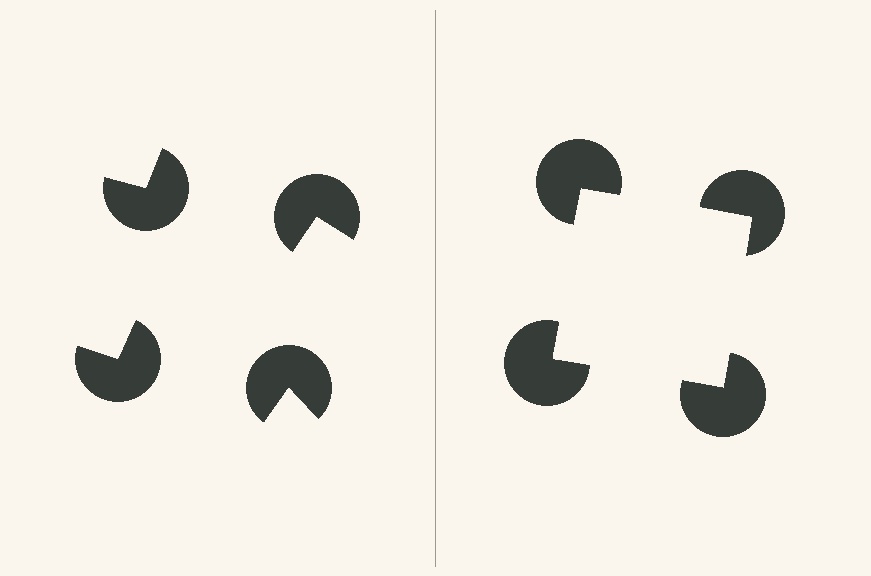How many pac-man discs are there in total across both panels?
8 — 4 on each side.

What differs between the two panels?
The pac-man discs are positioned identically on both sides; only the wedge orientations differ. On the right they align to a square; on the left they are misaligned.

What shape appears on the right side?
An illusory square.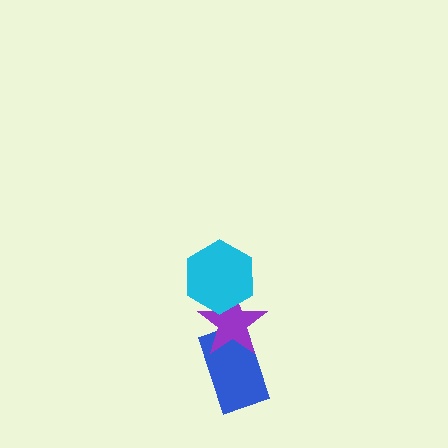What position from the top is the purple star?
The purple star is 2nd from the top.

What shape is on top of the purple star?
The cyan hexagon is on top of the purple star.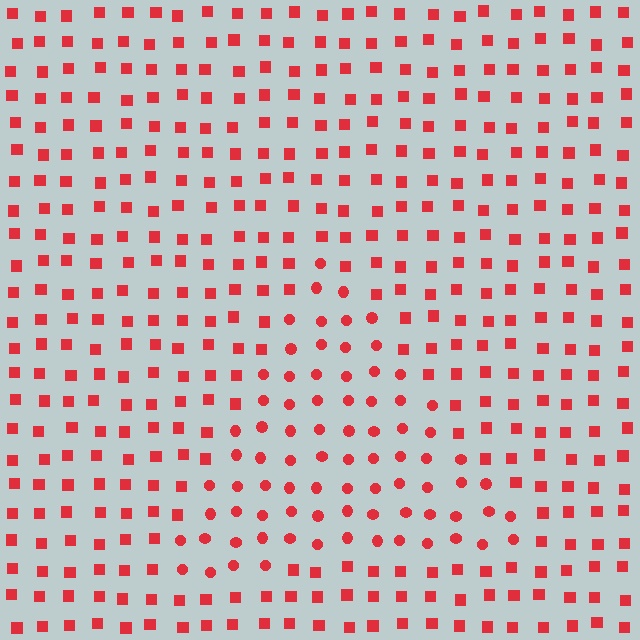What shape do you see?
I see a triangle.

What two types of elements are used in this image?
The image uses circles inside the triangle region and squares outside it.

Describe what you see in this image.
The image is filled with small red elements arranged in a uniform grid. A triangle-shaped region contains circles, while the surrounding area contains squares. The boundary is defined purely by the change in element shape.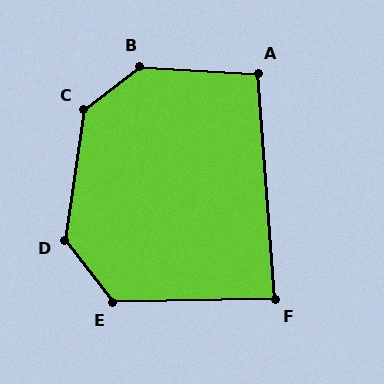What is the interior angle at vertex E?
Approximately 127 degrees (obtuse).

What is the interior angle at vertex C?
Approximately 136 degrees (obtuse).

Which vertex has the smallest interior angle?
F, at approximately 87 degrees.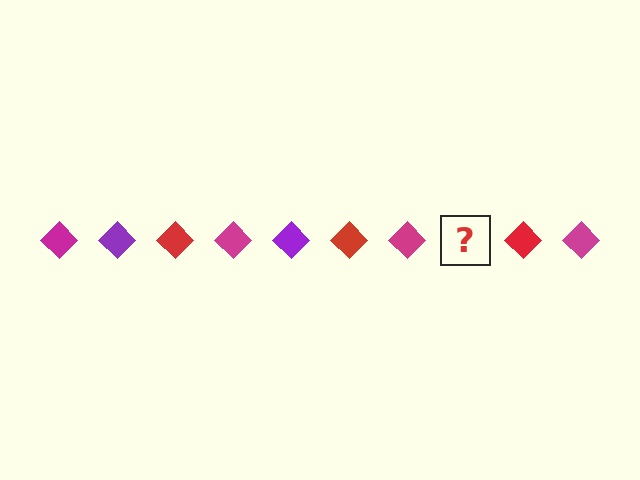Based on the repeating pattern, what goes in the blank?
The blank should be a purple diamond.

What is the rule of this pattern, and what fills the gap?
The rule is that the pattern cycles through magenta, purple, red diamonds. The gap should be filled with a purple diamond.